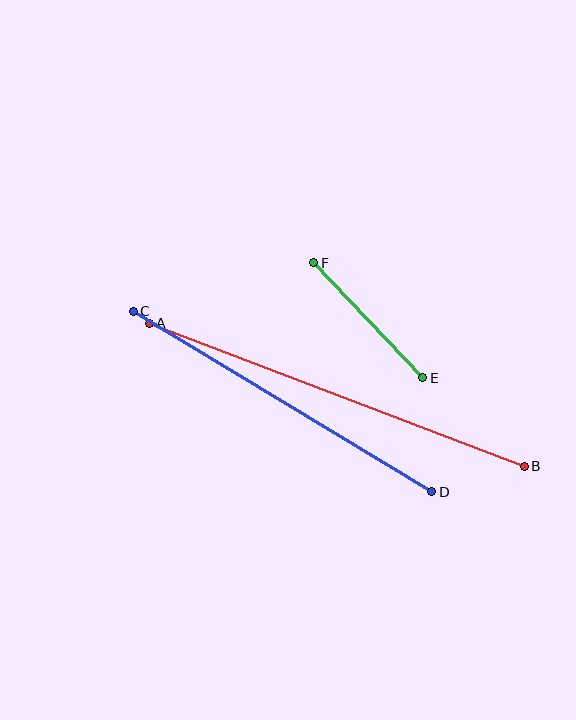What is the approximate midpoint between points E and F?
The midpoint is at approximately (368, 320) pixels.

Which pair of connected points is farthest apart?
Points A and B are farthest apart.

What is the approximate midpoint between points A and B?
The midpoint is at approximately (337, 395) pixels.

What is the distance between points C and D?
The distance is approximately 349 pixels.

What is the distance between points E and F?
The distance is approximately 158 pixels.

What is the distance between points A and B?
The distance is approximately 401 pixels.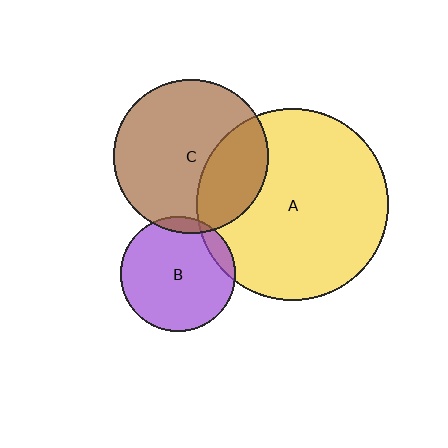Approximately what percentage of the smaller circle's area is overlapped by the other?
Approximately 30%.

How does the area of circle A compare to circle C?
Approximately 1.5 times.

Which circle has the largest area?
Circle A (yellow).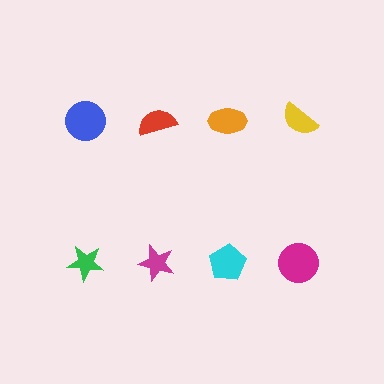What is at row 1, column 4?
A yellow semicircle.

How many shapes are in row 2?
4 shapes.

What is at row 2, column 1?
A green star.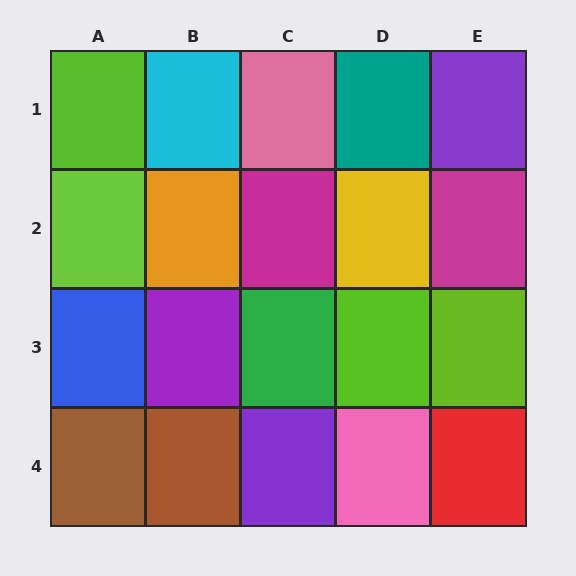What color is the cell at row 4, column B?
Brown.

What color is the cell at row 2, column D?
Yellow.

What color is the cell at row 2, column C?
Magenta.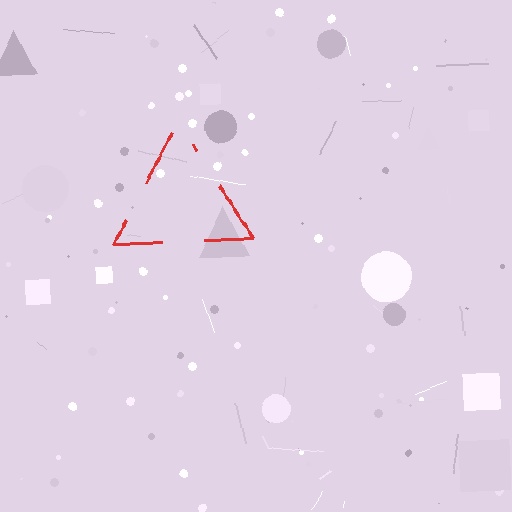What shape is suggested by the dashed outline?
The dashed outline suggests a triangle.